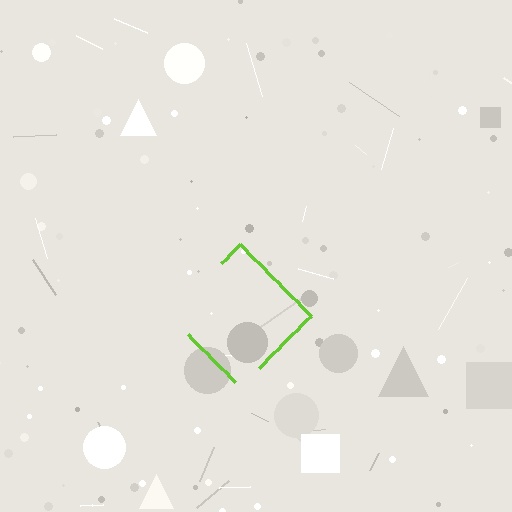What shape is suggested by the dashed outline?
The dashed outline suggests a diamond.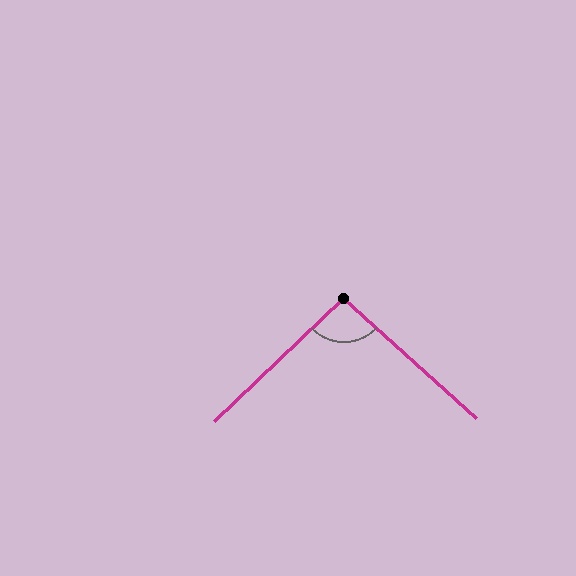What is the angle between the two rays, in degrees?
Approximately 94 degrees.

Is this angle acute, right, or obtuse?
It is approximately a right angle.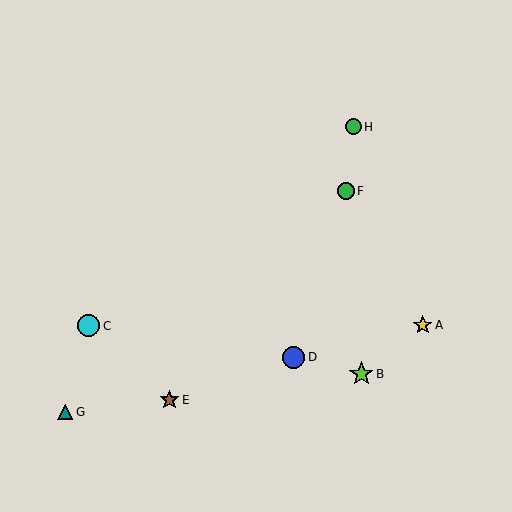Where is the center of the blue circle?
The center of the blue circle is at (294, 357).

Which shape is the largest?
The lime star (labeled B) is the largest.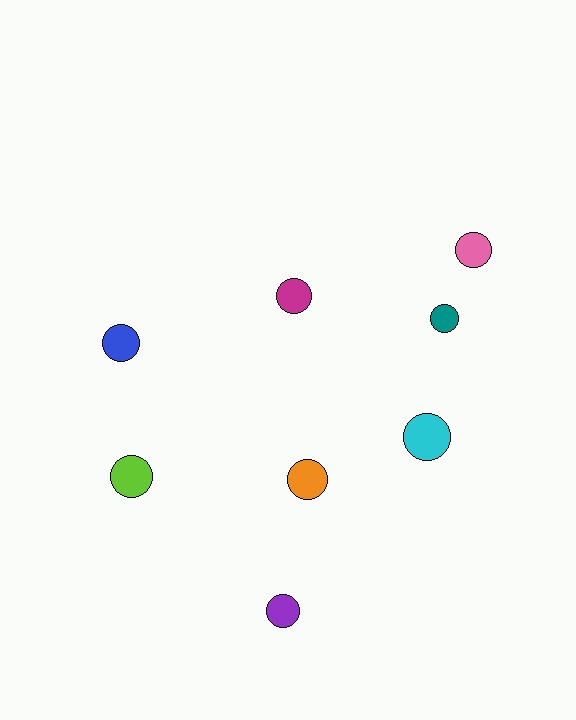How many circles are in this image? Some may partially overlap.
There are 8 circles.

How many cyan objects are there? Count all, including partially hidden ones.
There is 1 cyan object.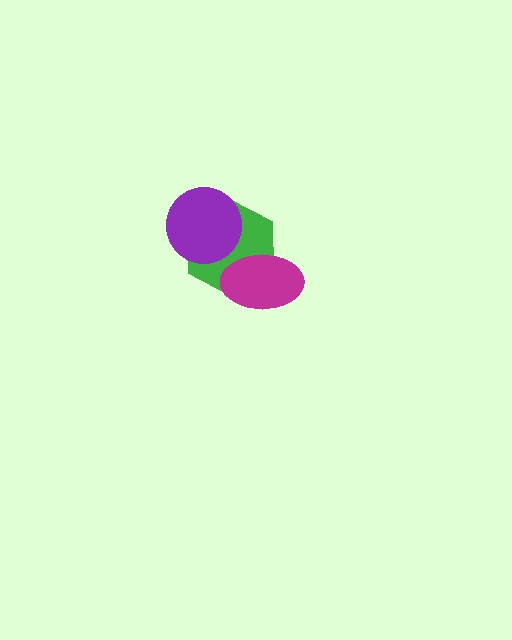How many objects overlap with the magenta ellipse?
1 object overlaps with the magenta ellipse.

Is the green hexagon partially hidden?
Yes, it is partially covered by another shape.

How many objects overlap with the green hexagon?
2 objects overlap with the green hexagon.